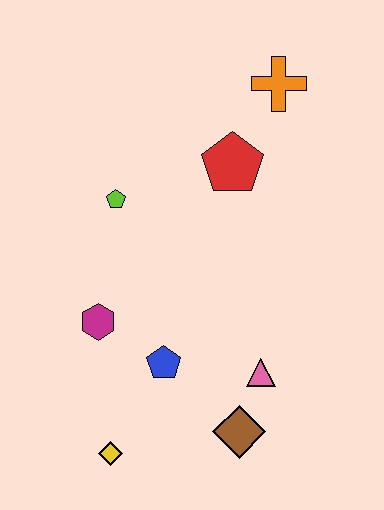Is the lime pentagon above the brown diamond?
Yes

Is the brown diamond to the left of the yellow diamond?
No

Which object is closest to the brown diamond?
The pink triangle is closest to the brown diamond.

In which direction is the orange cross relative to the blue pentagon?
The orange cross is above the blue pentagon.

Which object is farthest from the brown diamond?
The orange cross is farthest from the brown diamond.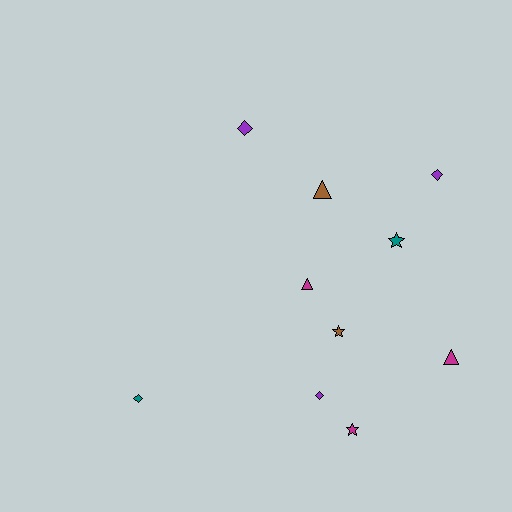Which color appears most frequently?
Magenta, with 3 objects.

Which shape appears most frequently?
Diamond, with 4 objects.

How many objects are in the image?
There are 10 objects.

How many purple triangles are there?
There are no purple triangles.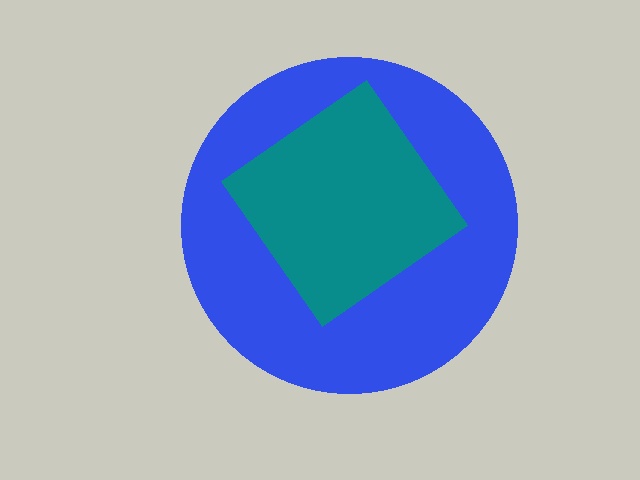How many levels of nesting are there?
2.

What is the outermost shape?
The blue circle.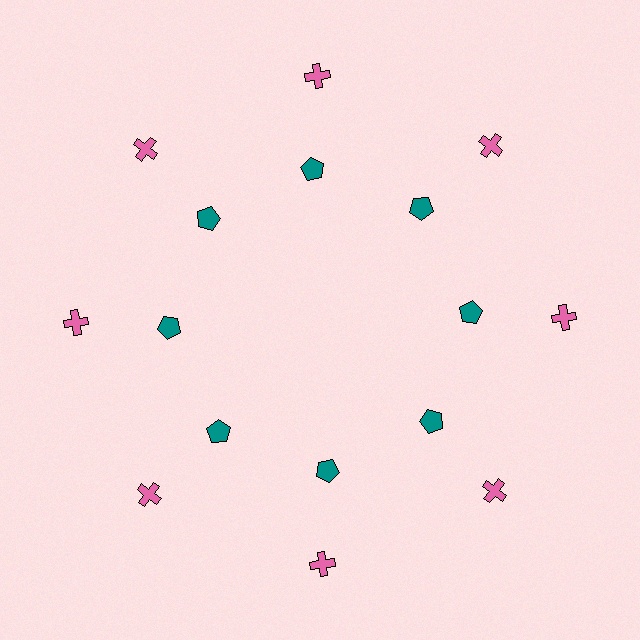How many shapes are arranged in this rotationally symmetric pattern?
There are 16 shapes, arranged in 8 groups of 2.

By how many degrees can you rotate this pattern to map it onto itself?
The pattern maps onto itself every 45 degrees of rotation.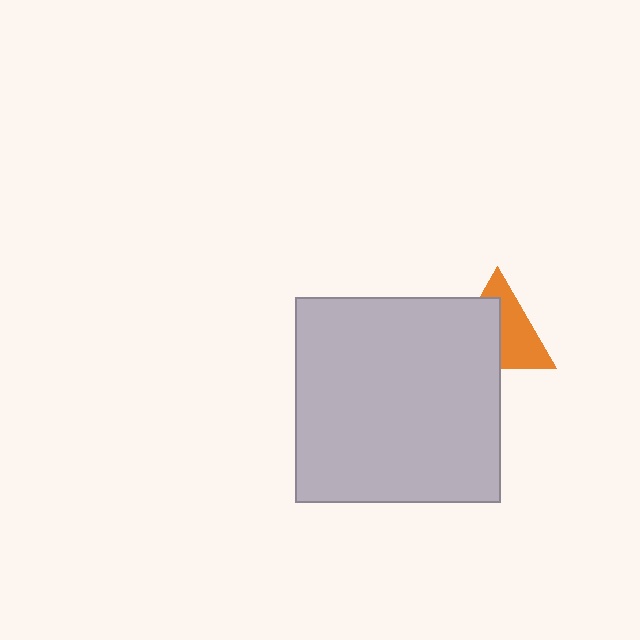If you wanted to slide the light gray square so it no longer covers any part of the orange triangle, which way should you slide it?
Slide it toward the lower-left — that is the most direct way to separate the two shapes.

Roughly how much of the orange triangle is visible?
About half of it is visible (roughly 50%).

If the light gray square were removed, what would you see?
You would see the complete orange triangle.